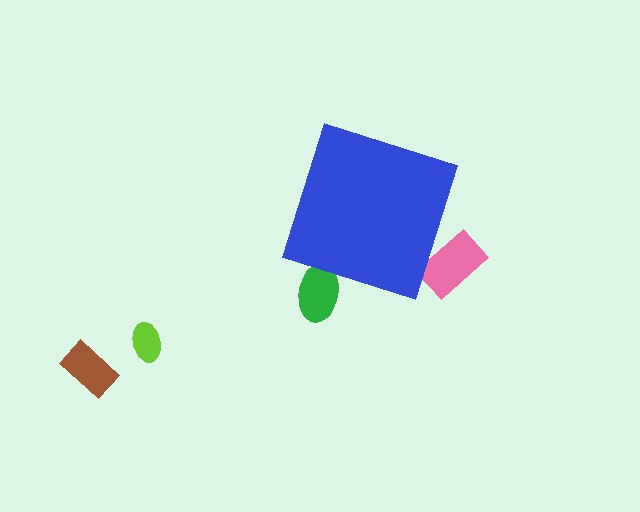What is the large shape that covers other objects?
A blue diamond.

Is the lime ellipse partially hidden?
No, the lime ellipse is fully visible.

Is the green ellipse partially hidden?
Yes, the green ellipse is partially hidden behind the blue diamond.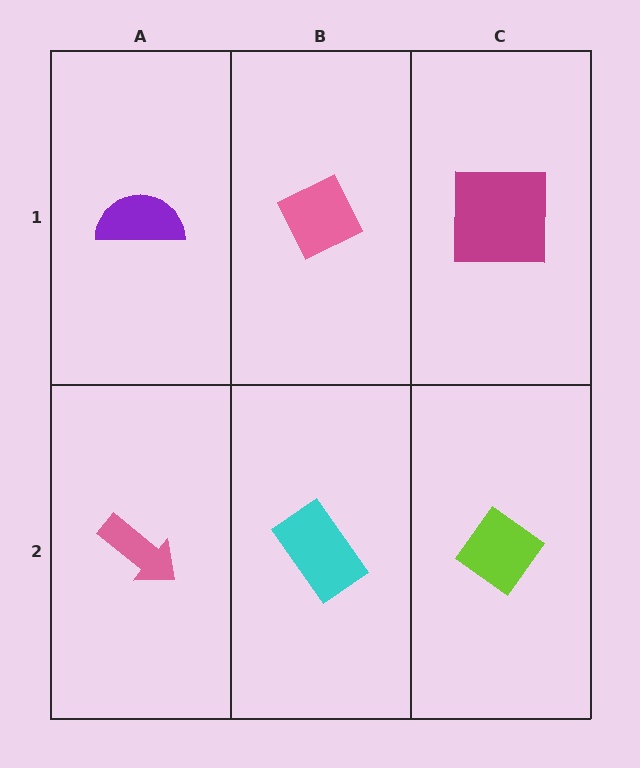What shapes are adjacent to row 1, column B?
A cyan rectangle (row 2, column B), a purple semicircle (row 1, column A), a magenta square (row 1, column C).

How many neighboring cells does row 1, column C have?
2.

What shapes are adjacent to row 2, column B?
A pink diamond (row 1, column B), a pink arrow (row 2, column A), a lime diamond (row 2, column C).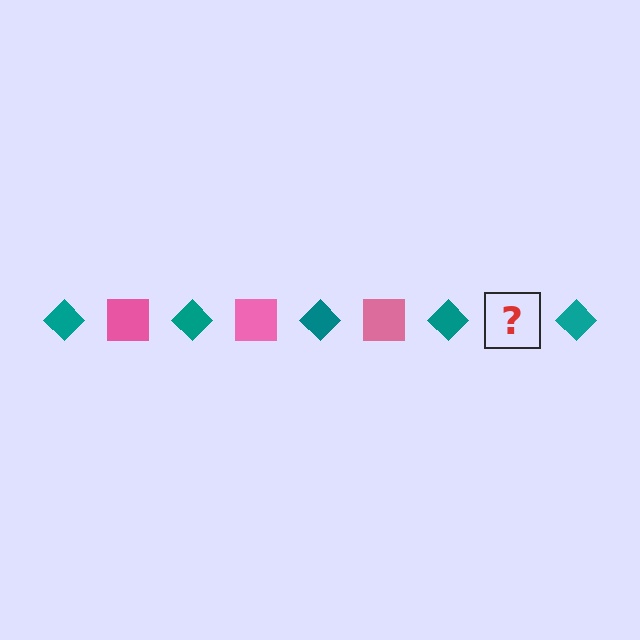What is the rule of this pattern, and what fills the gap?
The rule is that the pattern alternates between teal diamond and pink square. The gap should be filled with a pink square.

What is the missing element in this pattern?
The missing element is a pink square.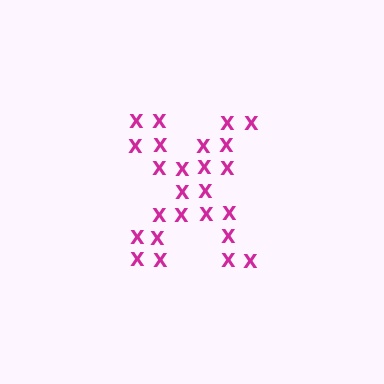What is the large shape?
The large shape is the letter X.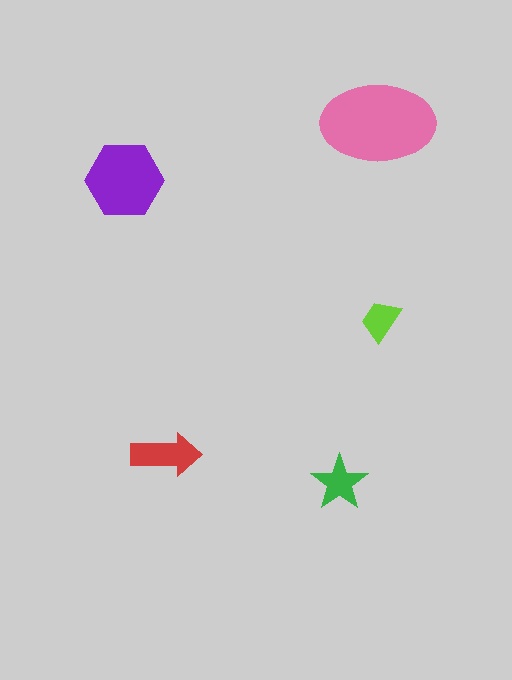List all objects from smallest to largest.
The lime trapezoid, the green star, the red arrow, the purple hexagon, the pink ellipse.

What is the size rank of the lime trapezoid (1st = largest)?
5th.